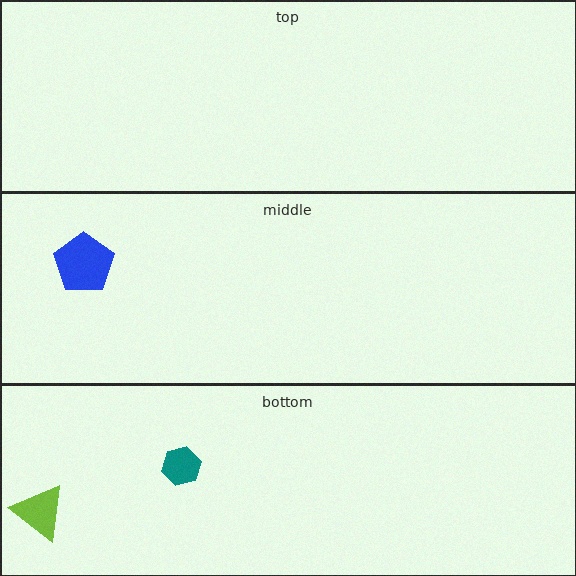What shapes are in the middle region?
The blue pentagon.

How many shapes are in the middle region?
1.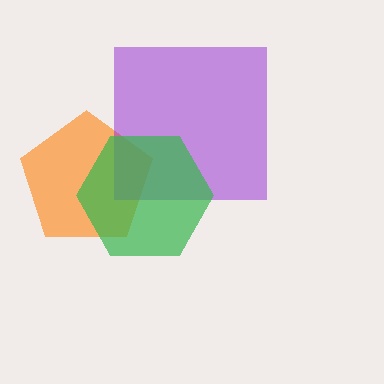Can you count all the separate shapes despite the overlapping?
Yes, there are 3 separate shapes.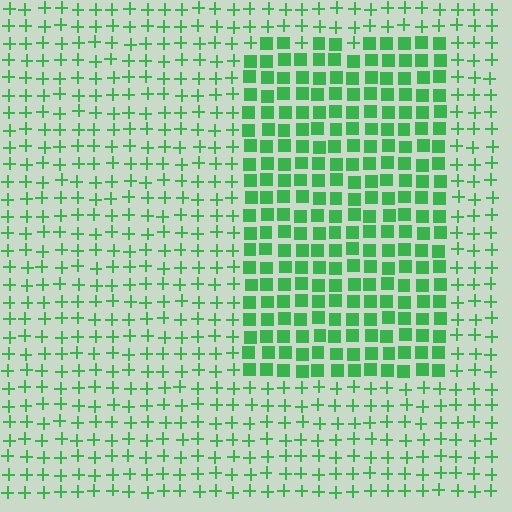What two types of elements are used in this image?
The image uses squares inside the rectangle region and plus signs outside it.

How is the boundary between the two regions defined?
The boundary is defined by a change in element shape: squares inside vs. plus signs outside. All elements share the same color and spacing.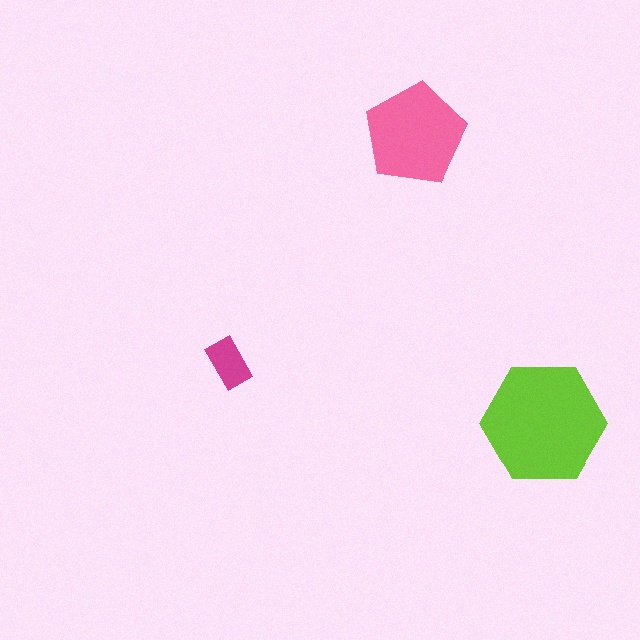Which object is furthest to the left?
The magenta rectangle is leftmost.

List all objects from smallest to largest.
The magenta rectangle, the pink pentagon, the lime hexagon.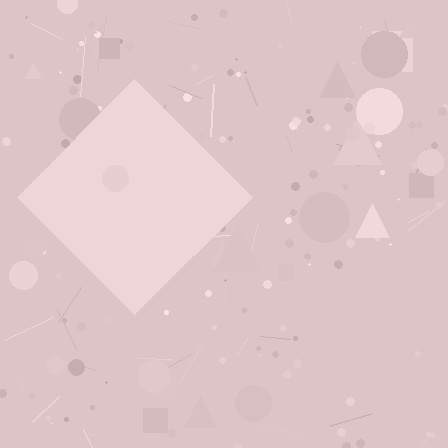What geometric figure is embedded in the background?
A diamond is embedded in the background.